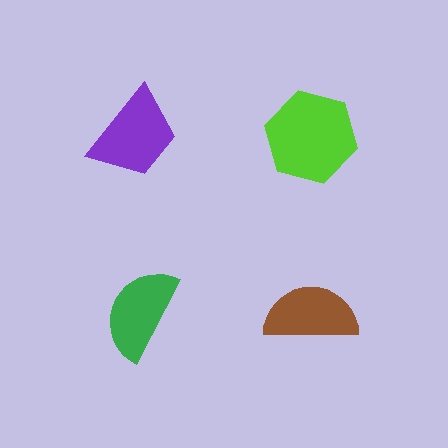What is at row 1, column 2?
A lime hexagon.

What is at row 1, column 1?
A purple trapezoid.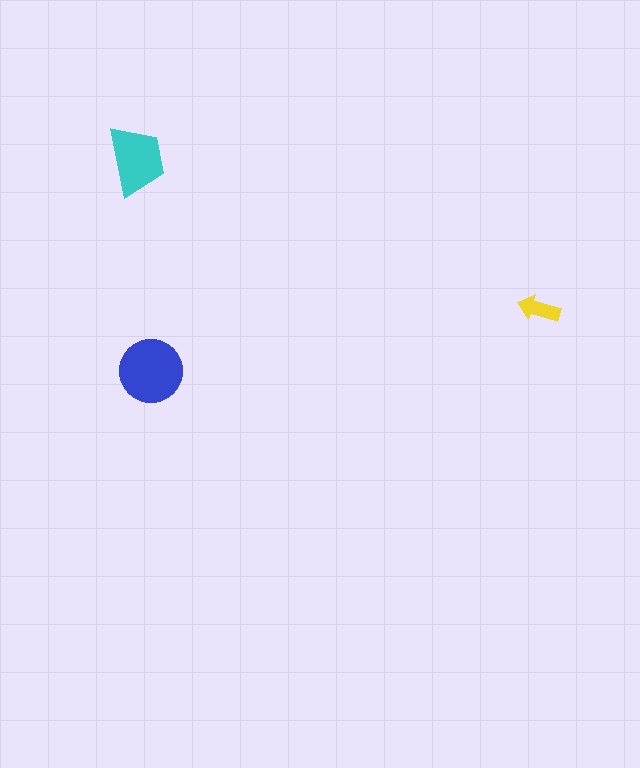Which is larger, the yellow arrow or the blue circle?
The blue circle.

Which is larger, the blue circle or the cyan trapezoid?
The blue circle.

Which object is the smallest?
The yellow arrow.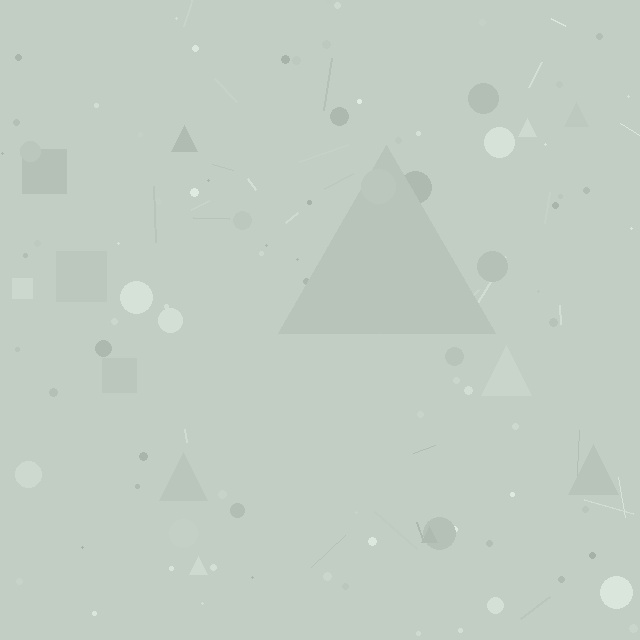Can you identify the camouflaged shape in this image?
The camouflaged shape is a triangle.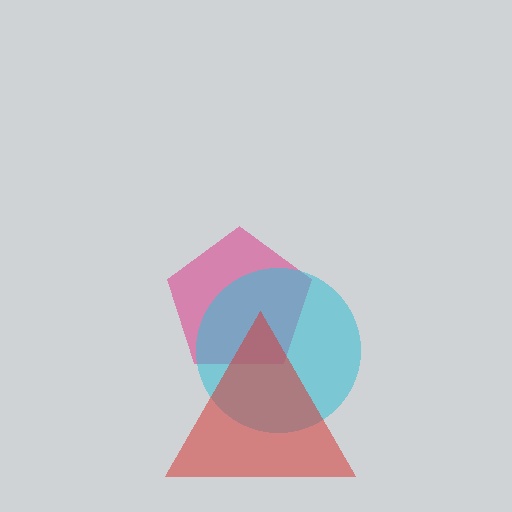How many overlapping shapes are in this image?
There are 3 overlapping shapes in the image.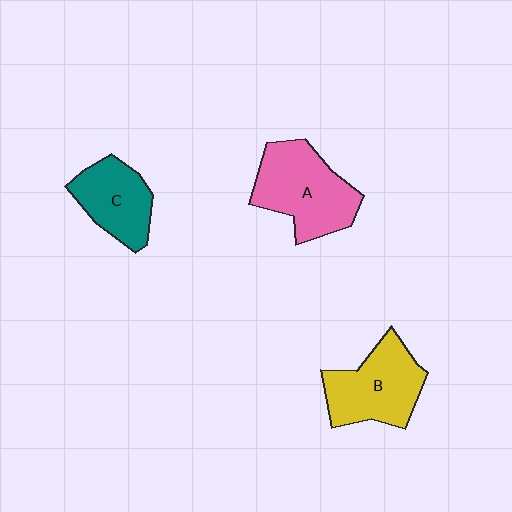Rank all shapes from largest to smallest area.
From largest to smallest: A (pink), B (yellow), C (teal).